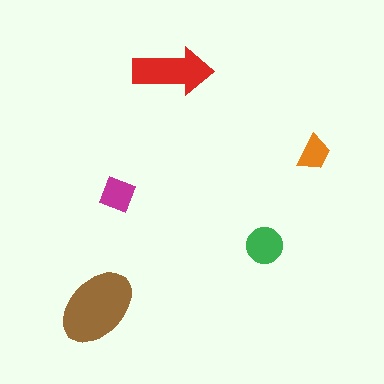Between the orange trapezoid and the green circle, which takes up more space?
The green circle.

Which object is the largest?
The brown ellipse.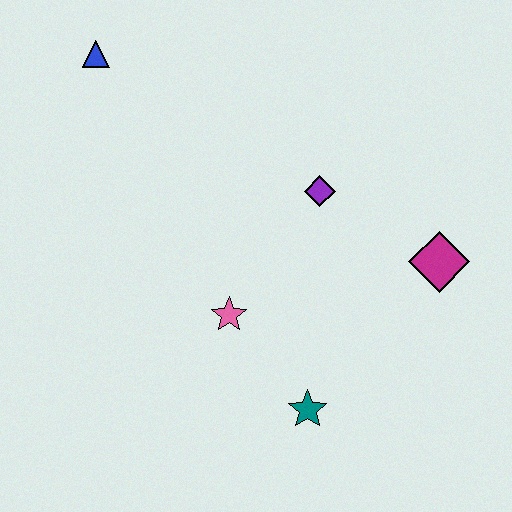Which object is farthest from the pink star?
The blue triangle is farthest from the pink star.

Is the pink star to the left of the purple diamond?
Yes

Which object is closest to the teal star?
The pink star is closest to the teal star.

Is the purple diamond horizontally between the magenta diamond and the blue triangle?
Yes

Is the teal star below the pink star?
Yes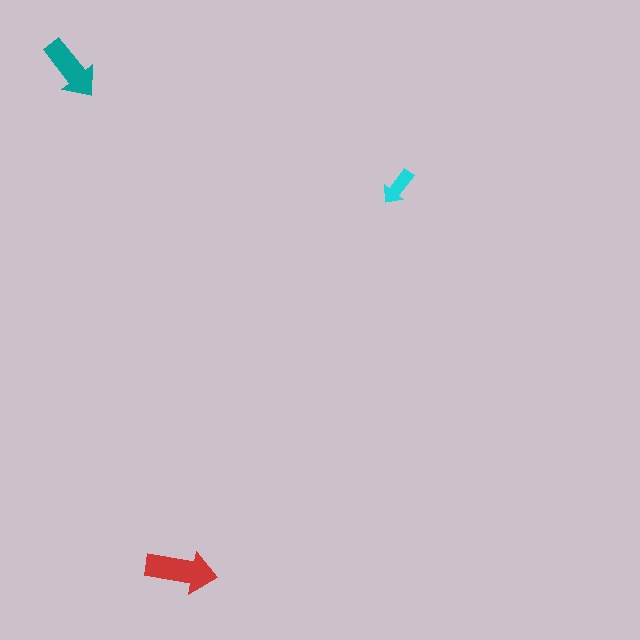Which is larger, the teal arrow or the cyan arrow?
The teal one.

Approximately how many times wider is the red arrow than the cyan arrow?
About 2 times wider.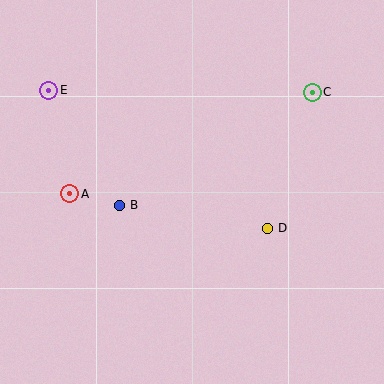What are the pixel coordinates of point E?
Point E is at (48, 90).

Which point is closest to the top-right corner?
Point C is closest to the top-right corner.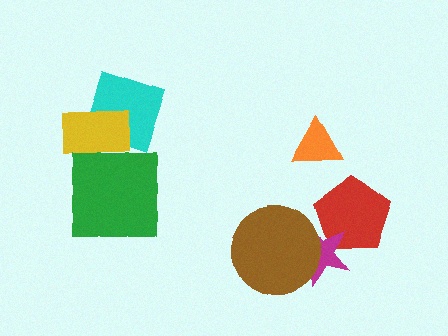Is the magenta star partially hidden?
Yes, it is partially covered by another shape.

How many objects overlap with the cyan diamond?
1 object overlaps with the cyan diamond.